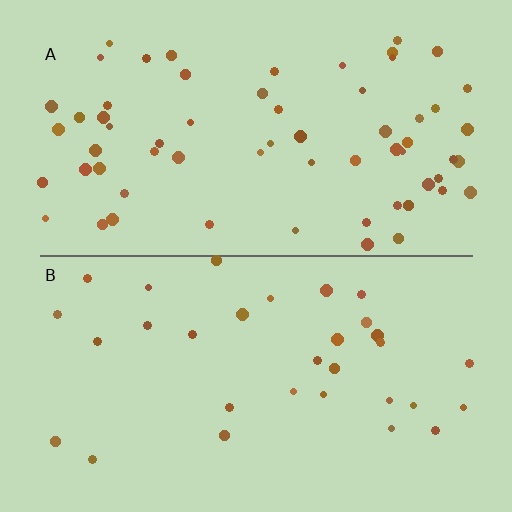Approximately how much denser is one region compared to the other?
Approximately 2.0× — region A over region B.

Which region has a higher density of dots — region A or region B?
A (the top).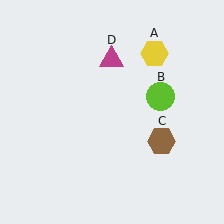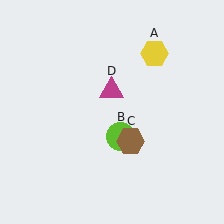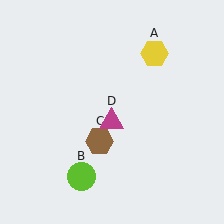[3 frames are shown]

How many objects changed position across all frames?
3 objects changed position: lime circle (object B), brown hexagon (object C), magenta triangle (object D).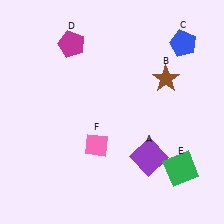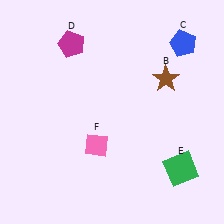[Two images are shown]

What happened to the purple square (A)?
The purple square (A) was removed in Image 2. It was in the bottom-right area of Image 1.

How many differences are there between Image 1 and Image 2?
There is 1 difference between the two images.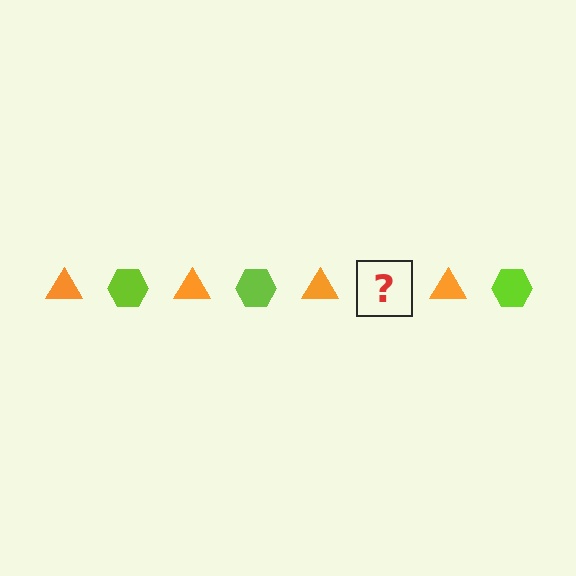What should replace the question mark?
The question mark should be replaced with a lime hexagon.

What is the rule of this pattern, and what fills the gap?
The rule is that the pattern alternates between orange triangle and lime hexagon. The gap should be filled with a lime hexagon.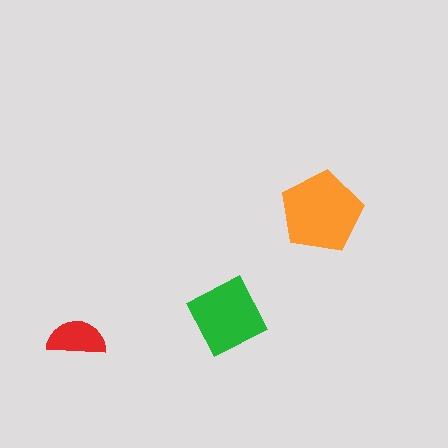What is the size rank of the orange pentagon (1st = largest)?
1st.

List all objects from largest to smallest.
The orange pentagon, the green square, the red semicircle.